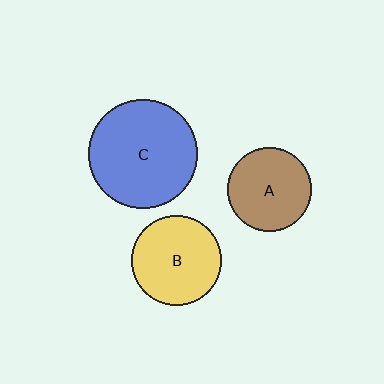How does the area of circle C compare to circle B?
Approximately 1.5 times.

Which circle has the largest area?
Circle C (blue).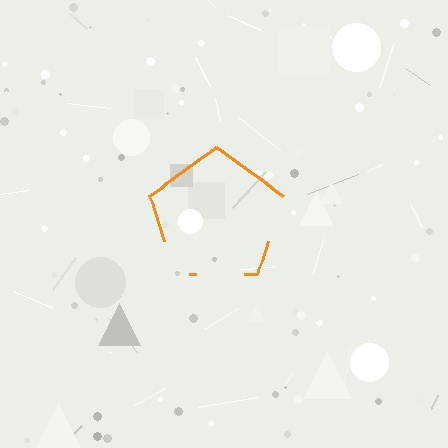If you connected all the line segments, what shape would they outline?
They would outline a pentagon.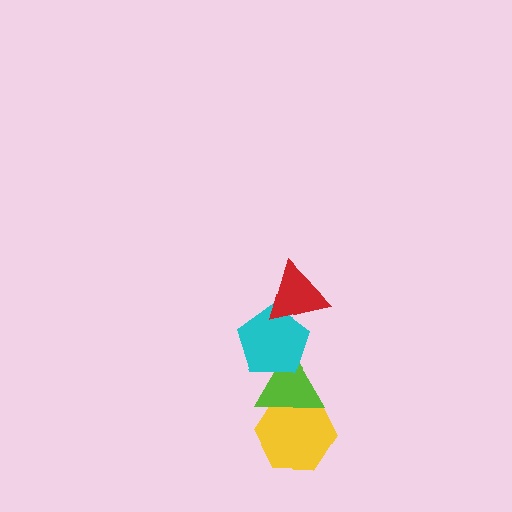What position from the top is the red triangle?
The red triangle is 1st from the top.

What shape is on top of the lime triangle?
The cyan pentagon is on top of the lime triangle.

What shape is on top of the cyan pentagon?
The red triangle is on top of the cyan pentagon.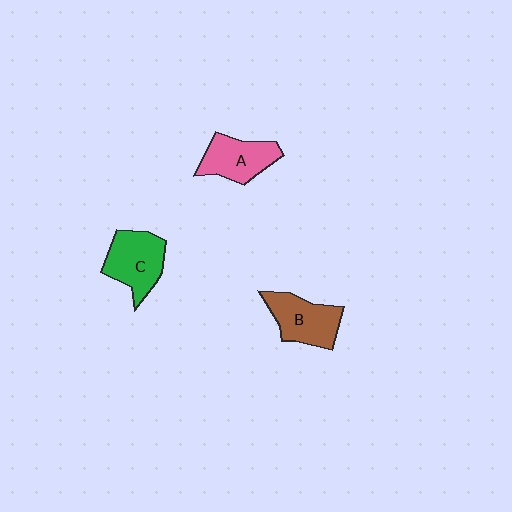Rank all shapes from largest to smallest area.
From largest to smallest: C (green), B (brown), A (pink).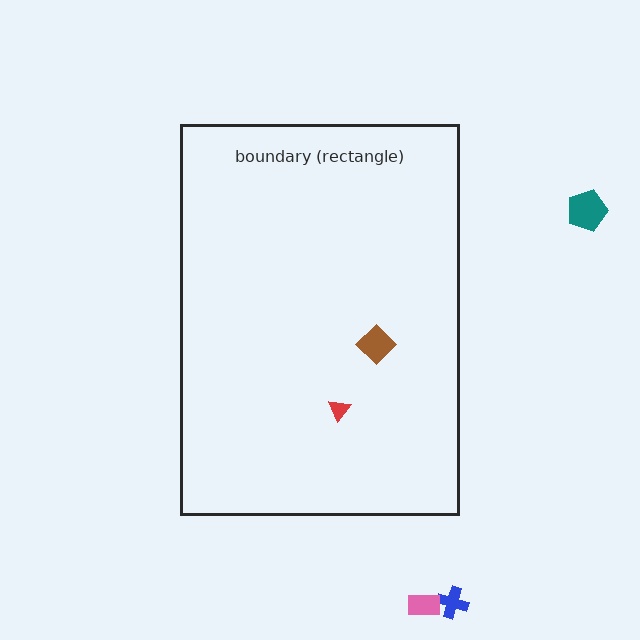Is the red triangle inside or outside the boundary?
Inside.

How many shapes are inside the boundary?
2 inside, 3 outside.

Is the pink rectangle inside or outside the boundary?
Outside.